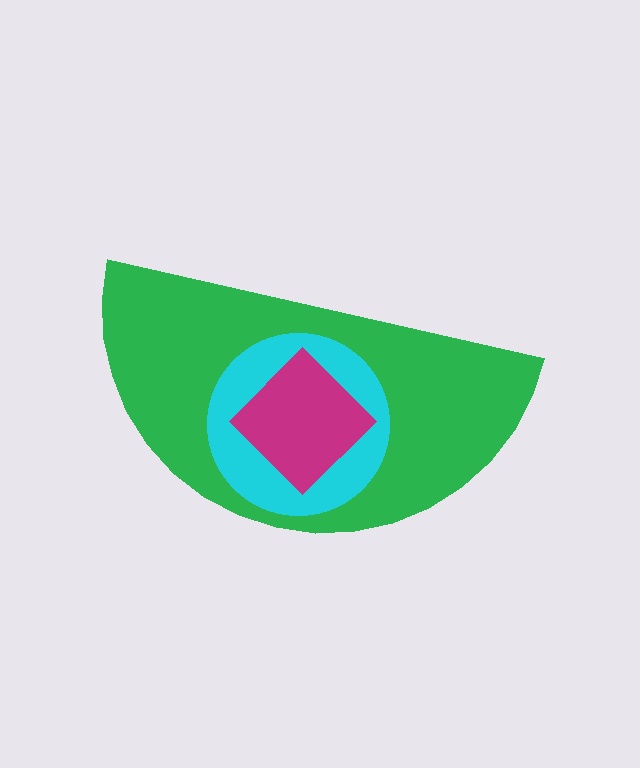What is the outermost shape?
The green semicircle.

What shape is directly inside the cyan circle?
The magenta diamond.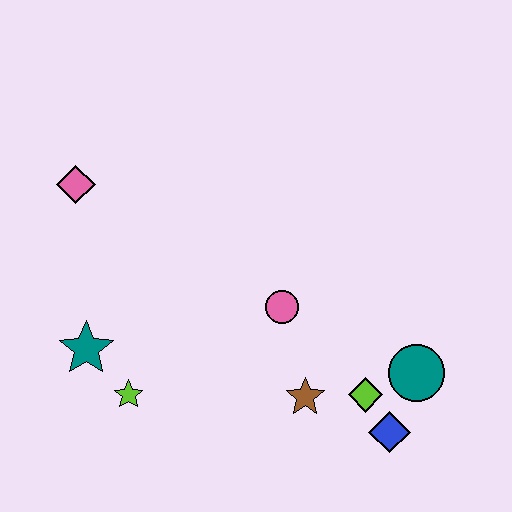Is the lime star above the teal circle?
No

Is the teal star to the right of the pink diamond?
Yes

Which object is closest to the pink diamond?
The teal star is closest to the pink diamond.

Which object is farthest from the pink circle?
The pink diamond is farthest from the pink circle.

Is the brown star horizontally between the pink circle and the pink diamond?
No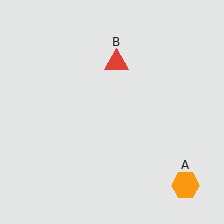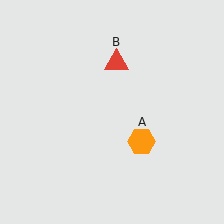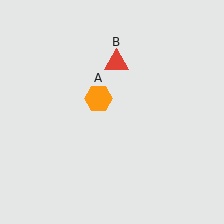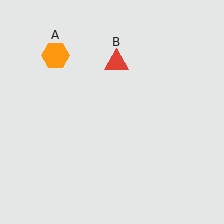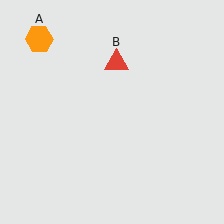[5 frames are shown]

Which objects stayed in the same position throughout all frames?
Red triangle (object B) remained stationary.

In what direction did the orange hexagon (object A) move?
The orange hexagon (object A) moved up and to the left.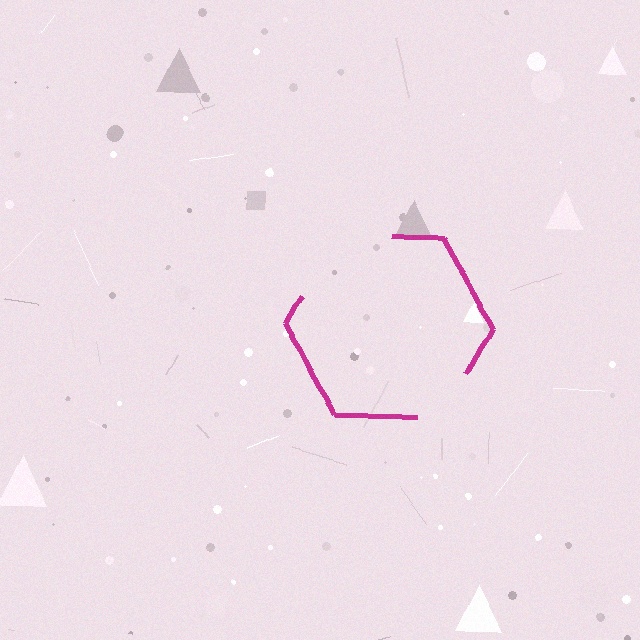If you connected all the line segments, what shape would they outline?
They would outline a hexagon.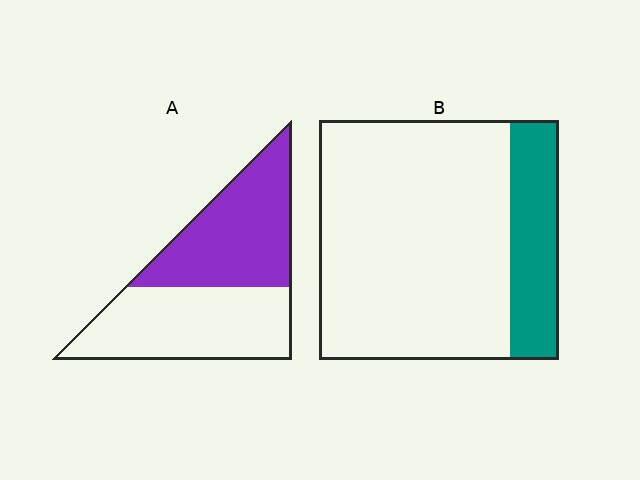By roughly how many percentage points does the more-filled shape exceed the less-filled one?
By roughly 30 percentage points (A over B).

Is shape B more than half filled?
No.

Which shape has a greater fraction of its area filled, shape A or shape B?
Shape A.